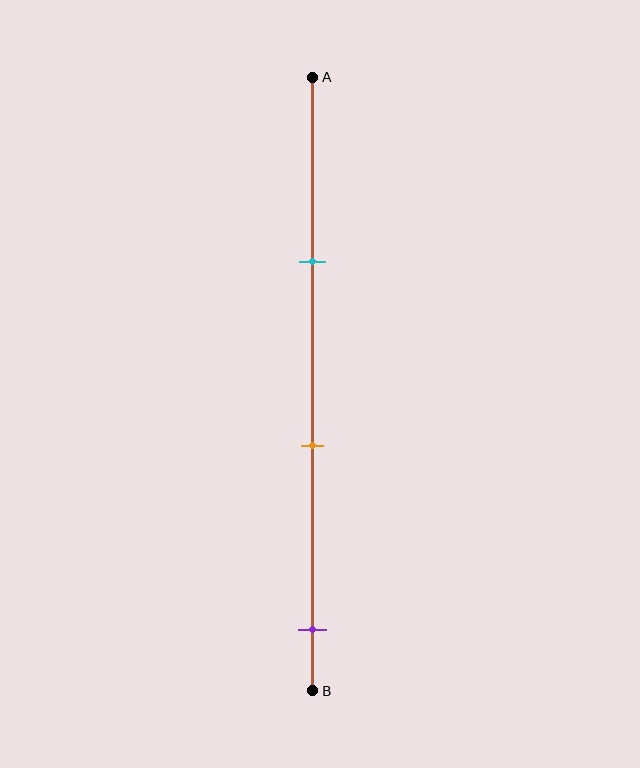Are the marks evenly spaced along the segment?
Yes, the marks are approximately evenly spaced.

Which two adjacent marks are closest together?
The cyan and orange marks are the closest adjacent pair.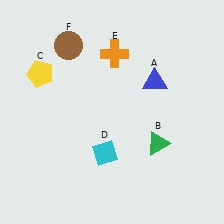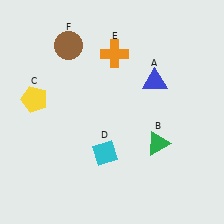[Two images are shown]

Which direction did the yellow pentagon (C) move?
The yellow pentagon (C) moved down.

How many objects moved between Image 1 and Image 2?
1 object moved between the two images.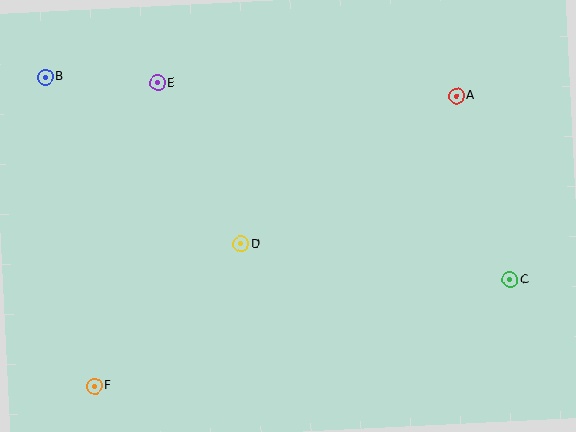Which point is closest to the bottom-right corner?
Point C is closest to the bottom-right corner.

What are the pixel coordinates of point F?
Point F is at (94, 386).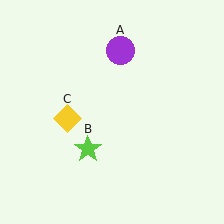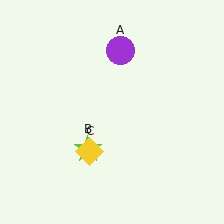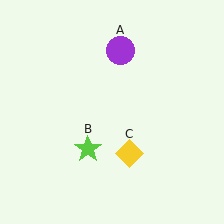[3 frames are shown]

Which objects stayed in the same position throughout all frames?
Purple circle (object A) and lime star (object B) remained stationary.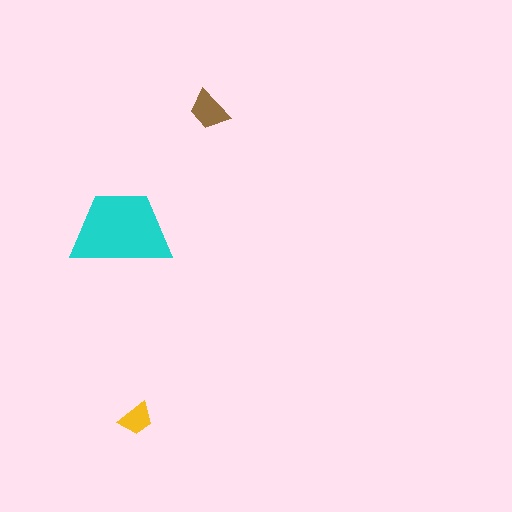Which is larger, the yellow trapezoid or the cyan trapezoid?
The cyan one.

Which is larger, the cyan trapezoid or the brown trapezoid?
The cyan one.